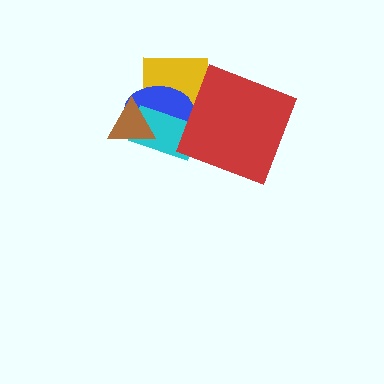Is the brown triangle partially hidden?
No, no other shape covers it.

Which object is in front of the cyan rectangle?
The brown triangle is in front of the cyan rectangle.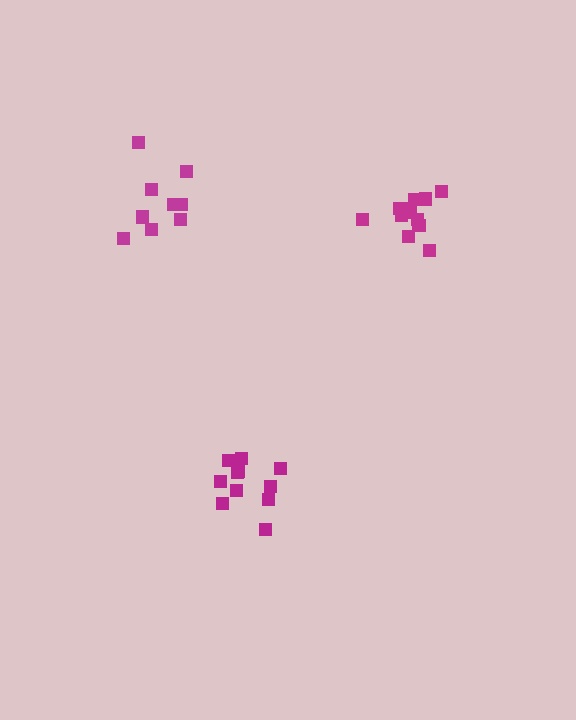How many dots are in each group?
Group 1: 9 dots, Group 2: 12 dots, Group 3: 11 dots (32 total).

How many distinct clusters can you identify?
There are 3 distinct clusters.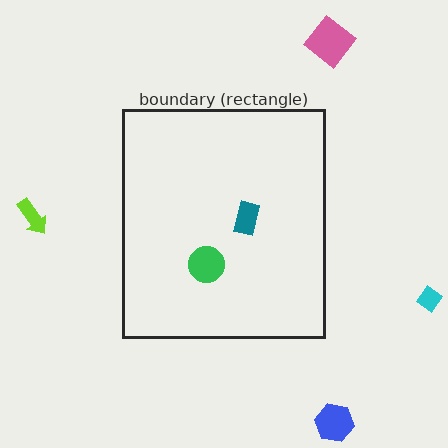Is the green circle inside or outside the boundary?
Inside.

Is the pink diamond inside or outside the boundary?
Outside.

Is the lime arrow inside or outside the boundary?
Outside.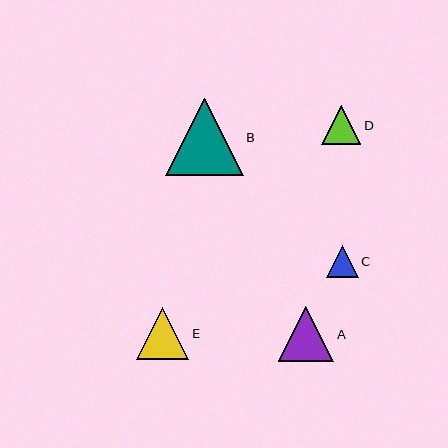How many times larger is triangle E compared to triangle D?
Triangle E is approximately 1.3 times the size of triangle D.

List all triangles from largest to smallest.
From largest to smallest: B, A, E, D, C.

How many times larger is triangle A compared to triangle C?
Triangle A is approximately 1.7 times the size of triangle C.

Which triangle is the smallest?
Triangle C is the smallest with a size of approximately 32 pixels.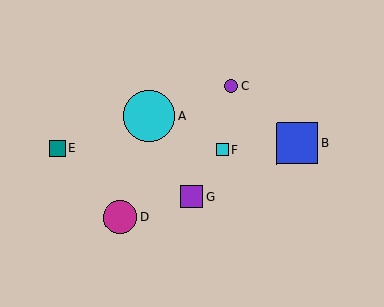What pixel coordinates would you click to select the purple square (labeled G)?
Click at (192, 197) to select the purple square G.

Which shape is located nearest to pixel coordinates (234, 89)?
The purple circle (labeled C) at (231, 86) is nearest to that location.